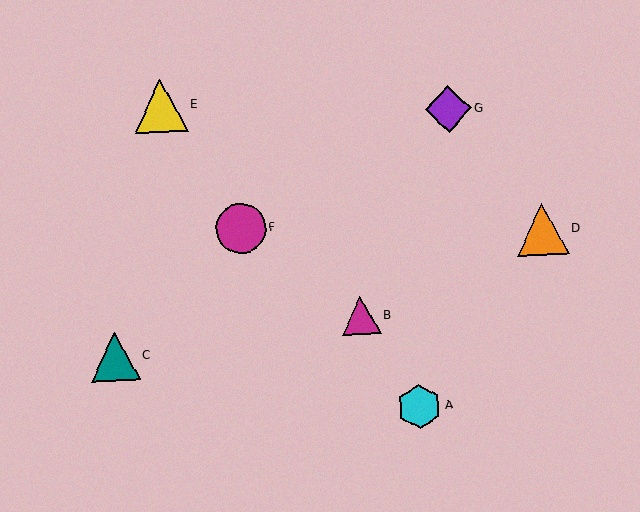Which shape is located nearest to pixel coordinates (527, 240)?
The orange triangle (labeled D) at (542, 229) is nearest to that location.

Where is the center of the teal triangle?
The center of the teal triangle is at (115, 356).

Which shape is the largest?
The yellow triangle (labeled E) is the largest.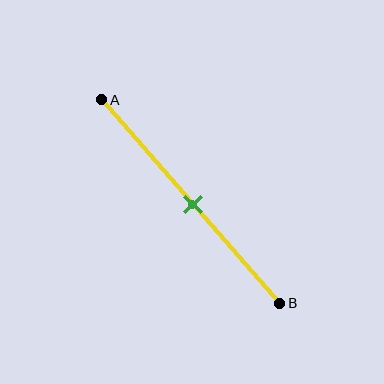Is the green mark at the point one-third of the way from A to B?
No, the mark is at about 50% from A, not at the 33% one-third point.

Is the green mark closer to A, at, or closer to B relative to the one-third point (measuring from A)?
The green mark is closer to point B than the one-third point of segment AB.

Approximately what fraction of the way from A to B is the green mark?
The green mark is approximately 50% of the way from A to B.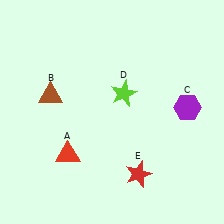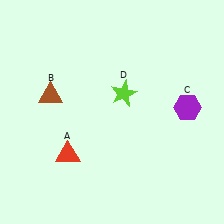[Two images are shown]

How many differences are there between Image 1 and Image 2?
There is 1 difference between the two images.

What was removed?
The red star (E) was removed in Image 2.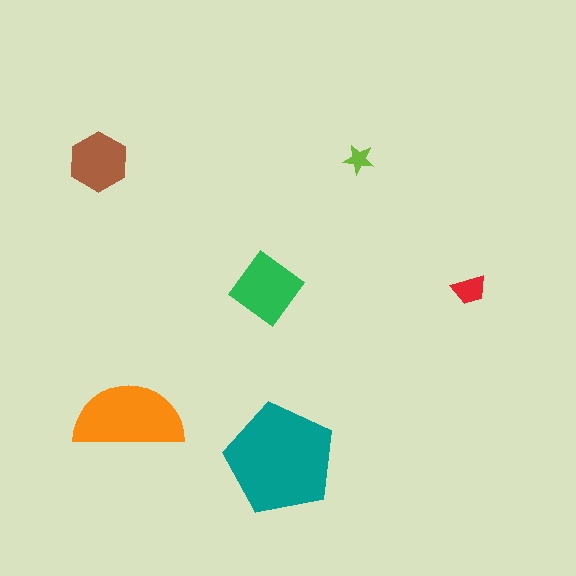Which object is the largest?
The teal pentagon.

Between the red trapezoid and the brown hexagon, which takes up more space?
The brown hexagon.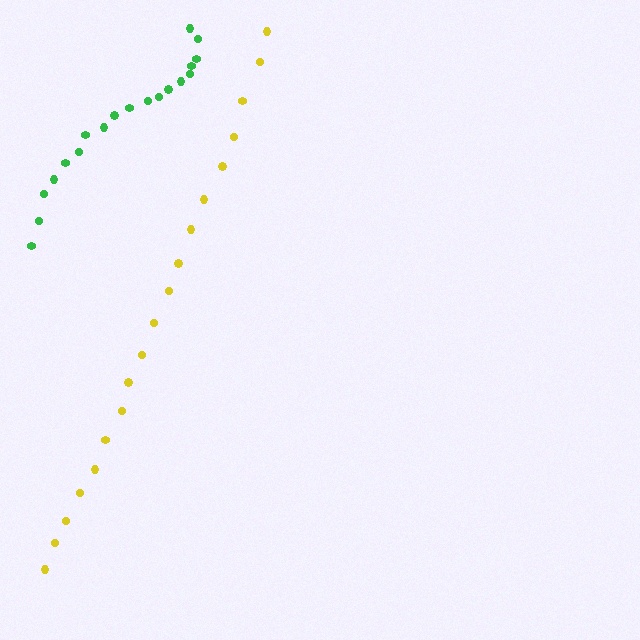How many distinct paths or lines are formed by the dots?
There are 2 distinct paths.